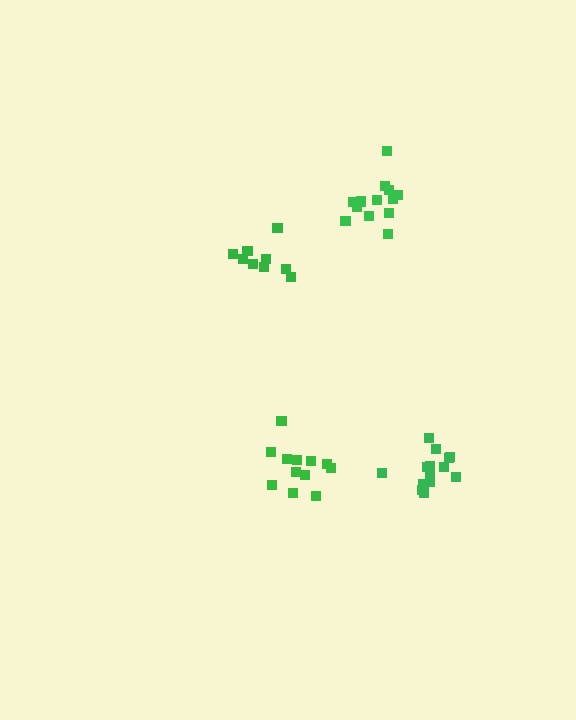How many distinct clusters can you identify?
There are 4 distinct clusters.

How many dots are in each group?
Group 1: 12 dots, Group 2: 14 dots, Group 3: 14 dots, Group 4: 9 dots (49 total).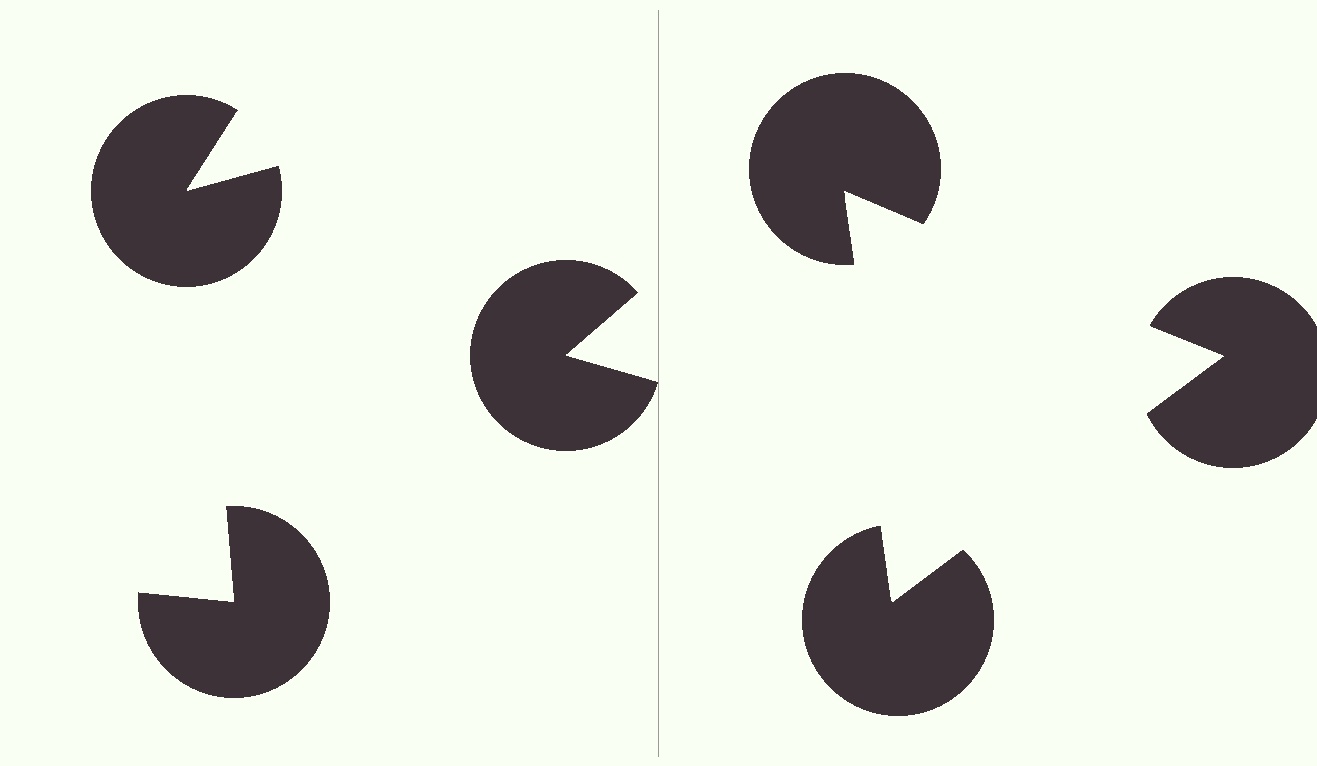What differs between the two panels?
The pac-man discs are positioned identically on both sides; only the wedge orientations differ. On the right they align to a triangle; on the left they are misaligned.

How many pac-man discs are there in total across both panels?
6 — 3 on each side.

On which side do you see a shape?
An illusory triangle appears on the right side. On the left side the wedge cuts are rotated, so no coherent shape forms.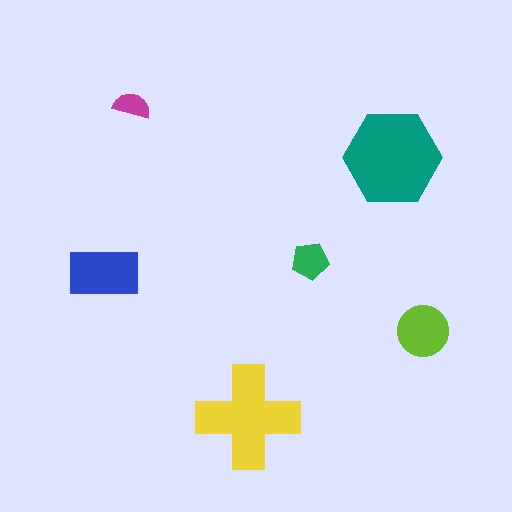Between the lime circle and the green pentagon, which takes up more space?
The lime circle.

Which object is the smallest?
The magenta semicircle.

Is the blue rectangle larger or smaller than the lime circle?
Larger.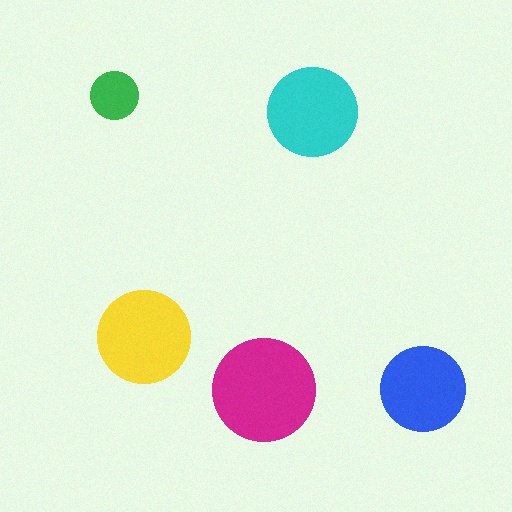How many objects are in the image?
There are 5 objects in the image.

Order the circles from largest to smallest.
the magenta one, the yellow one, the cyan one, the blue one, the green one.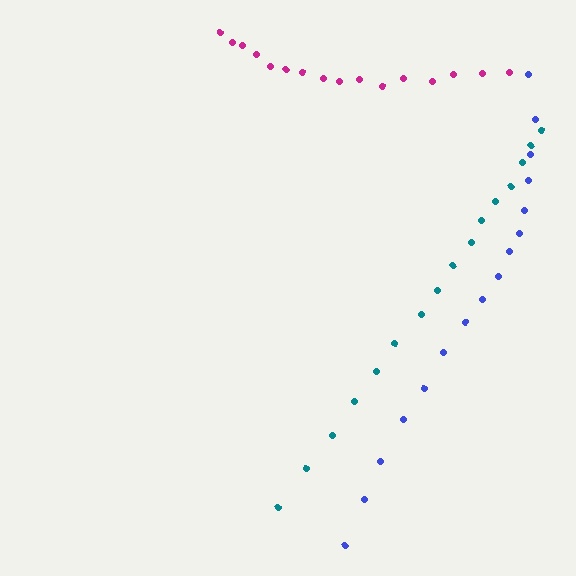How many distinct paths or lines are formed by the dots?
There are 3 distinct paths.